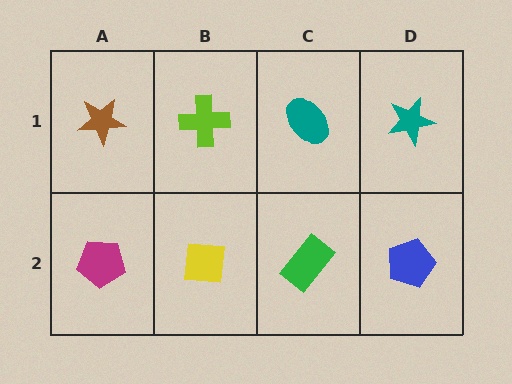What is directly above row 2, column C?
A teal ellipse.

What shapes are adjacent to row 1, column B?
A yellow square (row 2, column B), a brown star (row 1, column A), a teal ellipse (row 1, column C).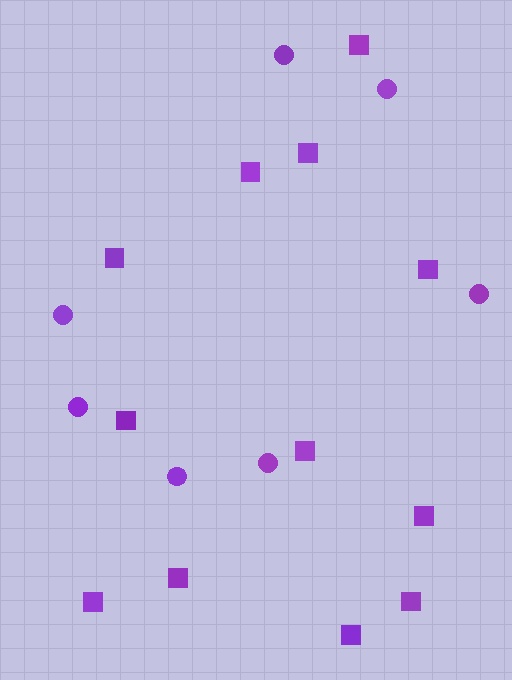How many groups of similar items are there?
There are 2 groups: one group of circles (7) and one group of squares (12).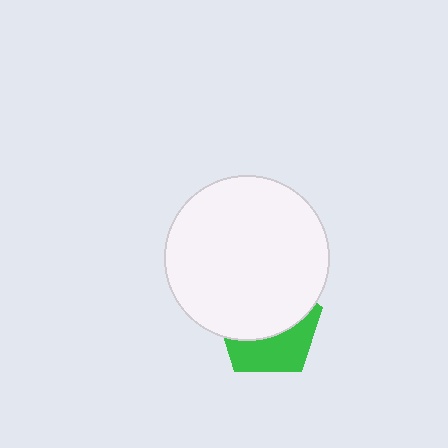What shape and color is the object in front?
The object in front is a white circle.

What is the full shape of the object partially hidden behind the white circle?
The partially hidden object is a green pentagon.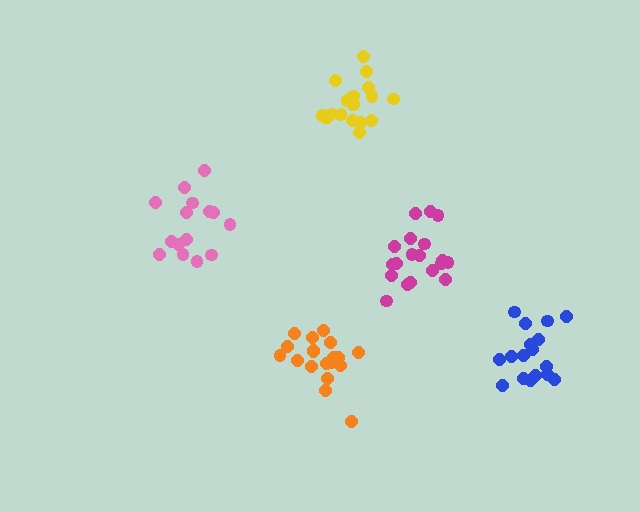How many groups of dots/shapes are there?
There are 5 groups.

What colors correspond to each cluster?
The clusters are colored: magenta, pink, orange, yellow, blue.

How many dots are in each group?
Group 1: 19 dots, Group 2: 15 dots, Group 3: 20 dots, Group 4: 19 dots, Group 5: 17 dots (90 total).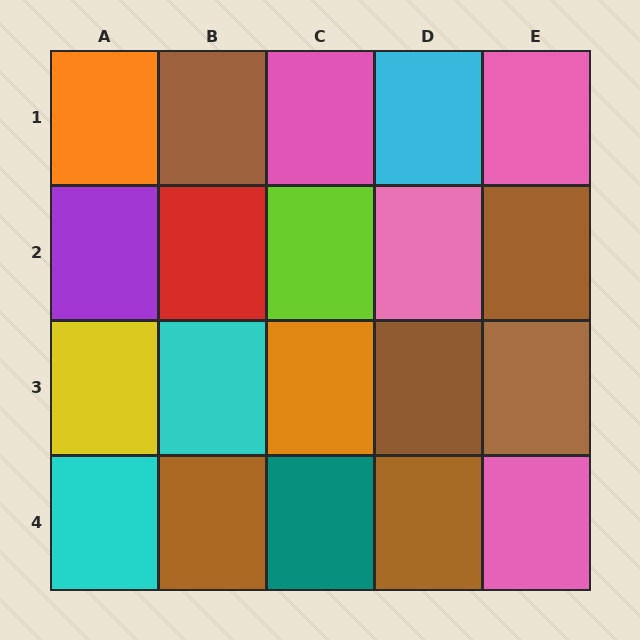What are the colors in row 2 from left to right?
Purple, red, lime, pink, brown.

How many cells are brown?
6 cells are brown.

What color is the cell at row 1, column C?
Pink.